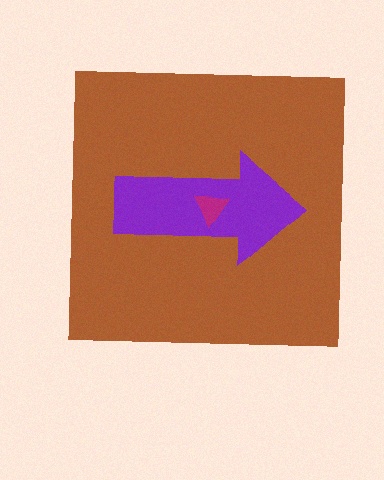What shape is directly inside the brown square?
The purple arrow.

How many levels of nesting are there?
3.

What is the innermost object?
The magenta triangle.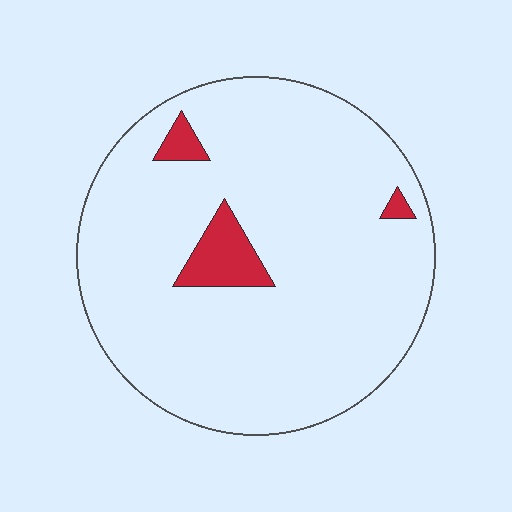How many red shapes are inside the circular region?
3.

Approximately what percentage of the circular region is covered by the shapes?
Approximately 5%.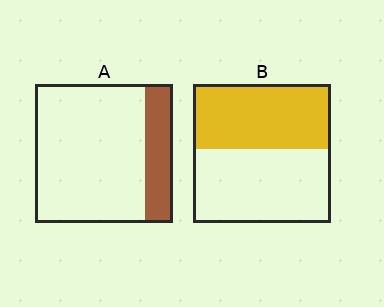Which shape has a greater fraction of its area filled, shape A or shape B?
Shape B.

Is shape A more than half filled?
No.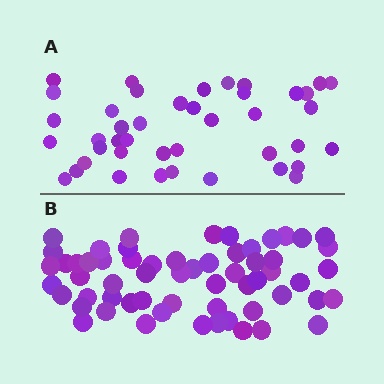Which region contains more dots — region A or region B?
Region B (the bottom region) has more dots.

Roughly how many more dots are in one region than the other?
Region B has approximately 20 more dots than region A.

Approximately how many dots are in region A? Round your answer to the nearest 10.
About 40 dots. (The exact count is 42, which rounds to 40.)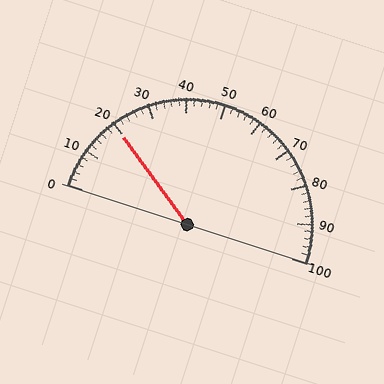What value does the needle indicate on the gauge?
The needle indicates approximately 20.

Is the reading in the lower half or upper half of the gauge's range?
The reading is in the lower half of the range (0 to 100).